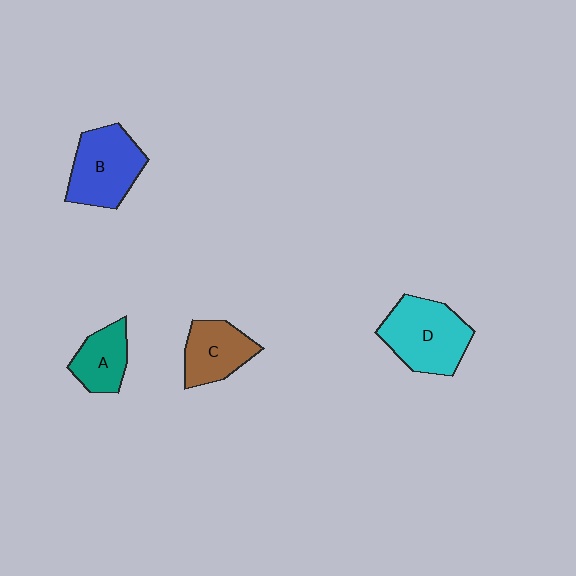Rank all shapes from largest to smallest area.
From largest to smallest: D (cyan), B (blue), C (brown), A (teal).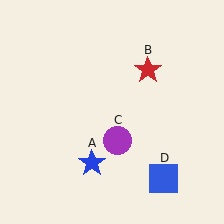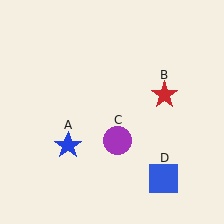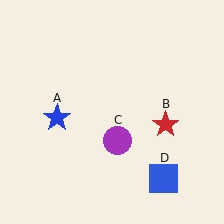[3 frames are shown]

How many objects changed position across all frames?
2 objects changed position: blue star (object A), red star (object B).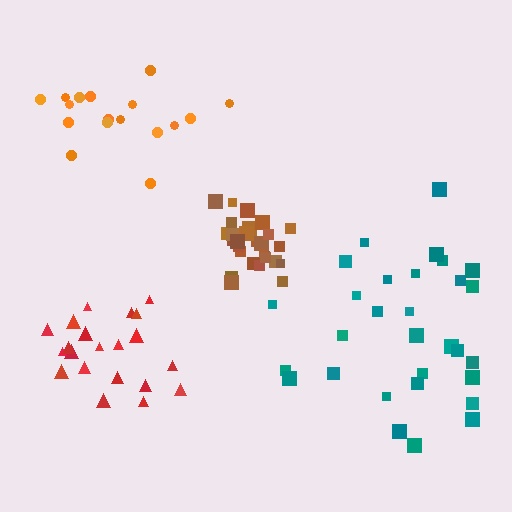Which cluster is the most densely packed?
Brown.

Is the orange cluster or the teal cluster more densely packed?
Orange.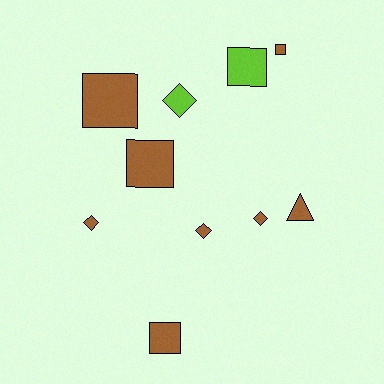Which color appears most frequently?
Brown, with 8 objects.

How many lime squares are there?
There is 1 lime square.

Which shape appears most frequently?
Square, with 5 objects.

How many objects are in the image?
There are 10 objects.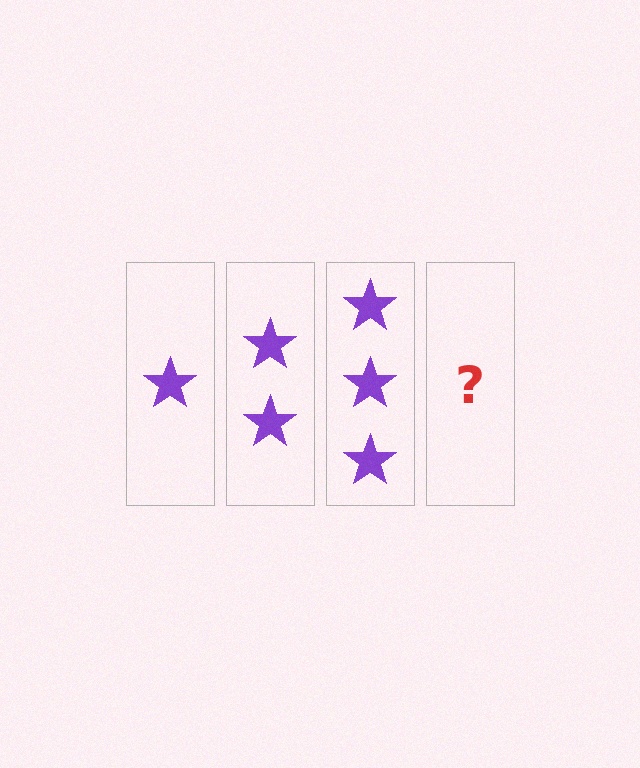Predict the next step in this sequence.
The next step is 4 stars.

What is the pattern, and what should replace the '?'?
The pattern is that each step adds one more star. The '?' should be 4 stars.